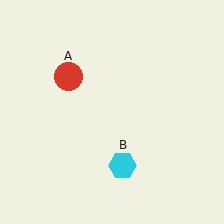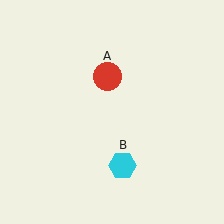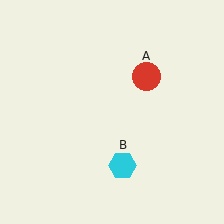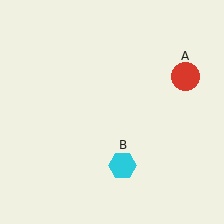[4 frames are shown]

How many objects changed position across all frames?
1 object changed position: red circle (object A).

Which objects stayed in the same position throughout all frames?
Cyan hexagon (object B) remained stationary.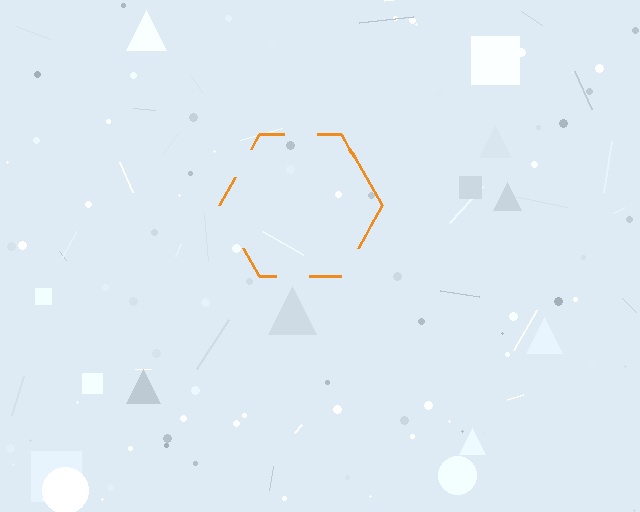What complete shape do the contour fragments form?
The contour fragments form a hexagon.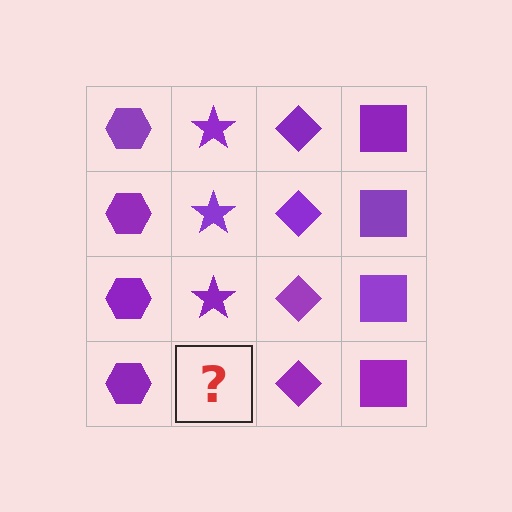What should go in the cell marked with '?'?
The missing cell should contain a purple star.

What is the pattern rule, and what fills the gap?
The rule is that each column has a consistent shape. The gap should be filled with a purple star.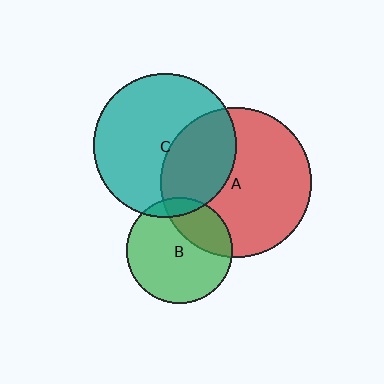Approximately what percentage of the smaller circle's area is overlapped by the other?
Approximately 10%.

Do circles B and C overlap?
Yes.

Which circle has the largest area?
Circle A (red).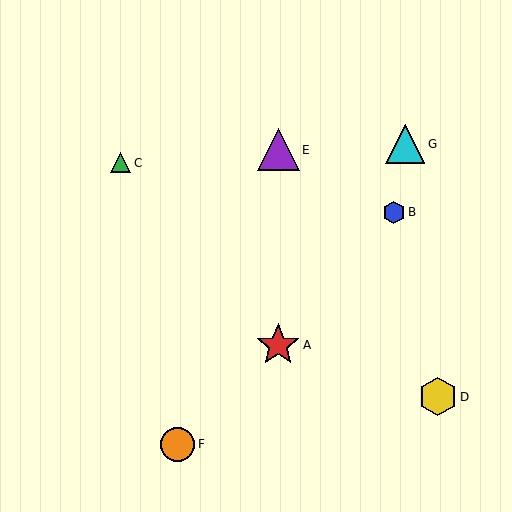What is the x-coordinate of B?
Object B is at x≈394.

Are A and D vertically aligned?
No, A is at x≈278 and D is at x≈438.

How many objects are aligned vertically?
2 objects (A, E) are aligned vertically.